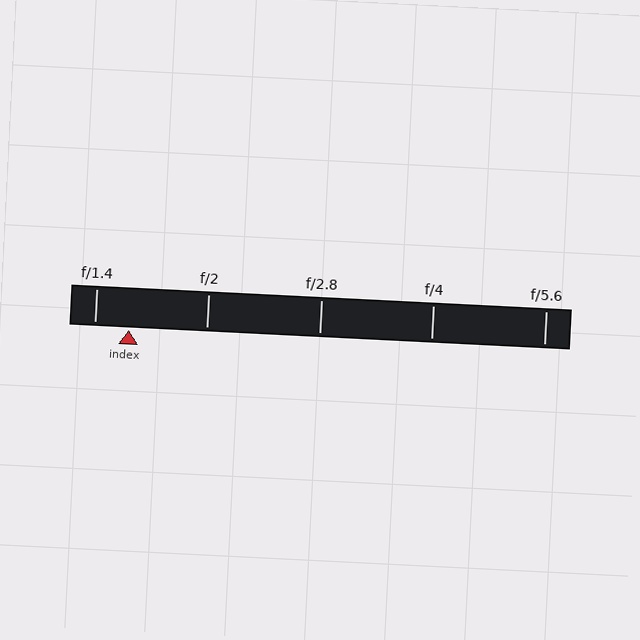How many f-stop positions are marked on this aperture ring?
There are 5 f-stop positions marked.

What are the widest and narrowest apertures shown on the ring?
The widest aperture shown is f/1.4 and the narrowest is f/5.6.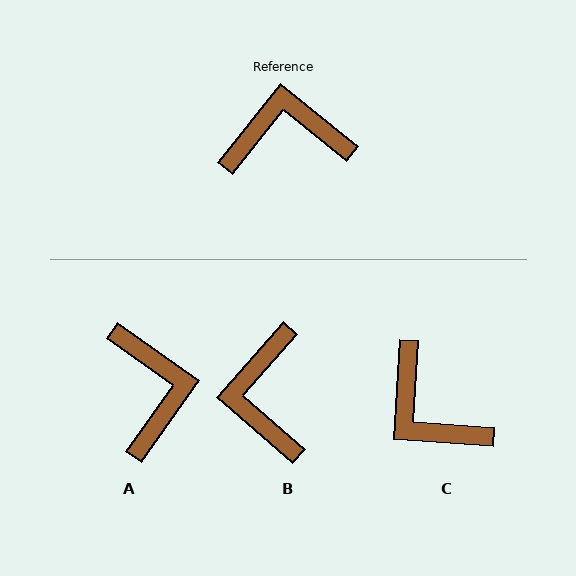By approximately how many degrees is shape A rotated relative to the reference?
Approximately 86 degrees clockwise.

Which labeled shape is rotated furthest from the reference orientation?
C, about 125 degrees away.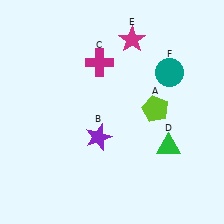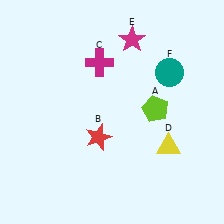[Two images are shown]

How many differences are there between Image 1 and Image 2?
There are 2 differences between the two images.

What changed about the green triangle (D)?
In Image 1, D is green. In Image 2, it changed to yellow.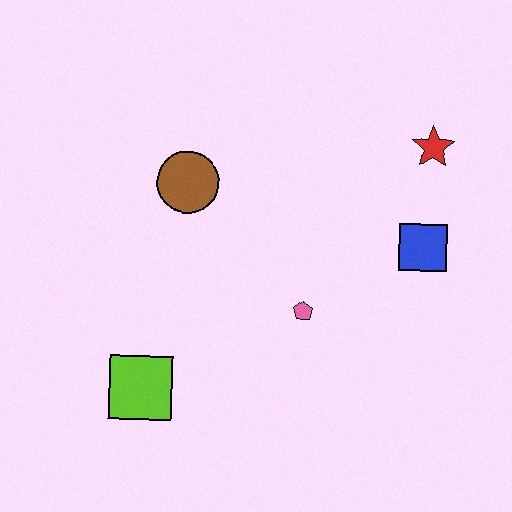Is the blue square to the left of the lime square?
No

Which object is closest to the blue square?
The red star is closest to the blue square.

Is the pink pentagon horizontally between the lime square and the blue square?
Yes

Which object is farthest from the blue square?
The lime square is farthest from the blue square.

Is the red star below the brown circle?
No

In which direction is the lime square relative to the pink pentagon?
The lime square is to the left of the pink pentagon.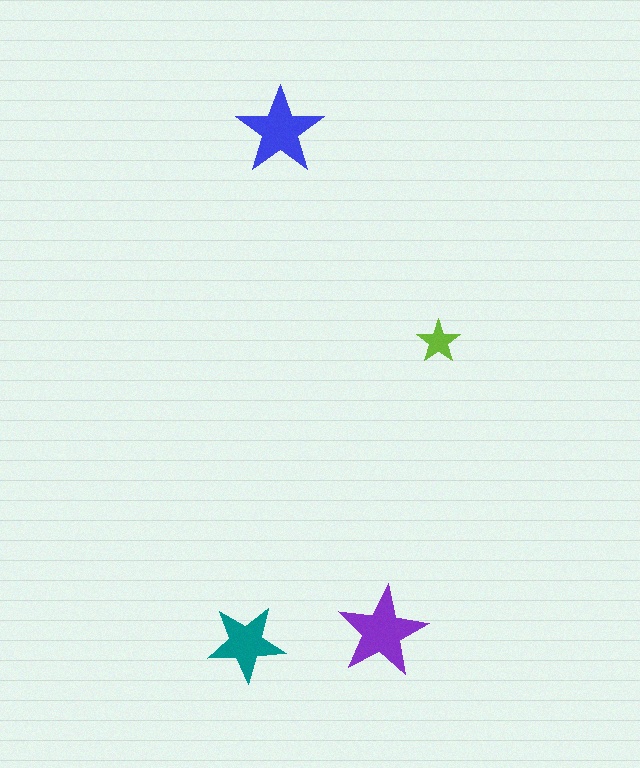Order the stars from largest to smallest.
the purple one, the blue one, the teal one, the lime one.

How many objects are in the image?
There are 4 objects in the image.